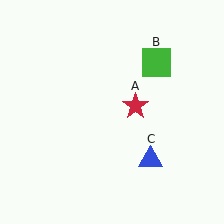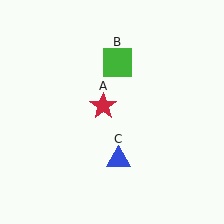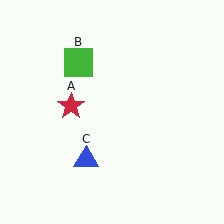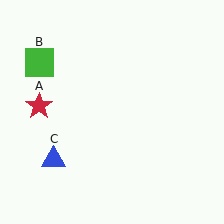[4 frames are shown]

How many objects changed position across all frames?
3 objects changed position: red star (object A), green square (object B), blue triangle (object C).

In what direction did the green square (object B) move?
The green square (object B) moved left.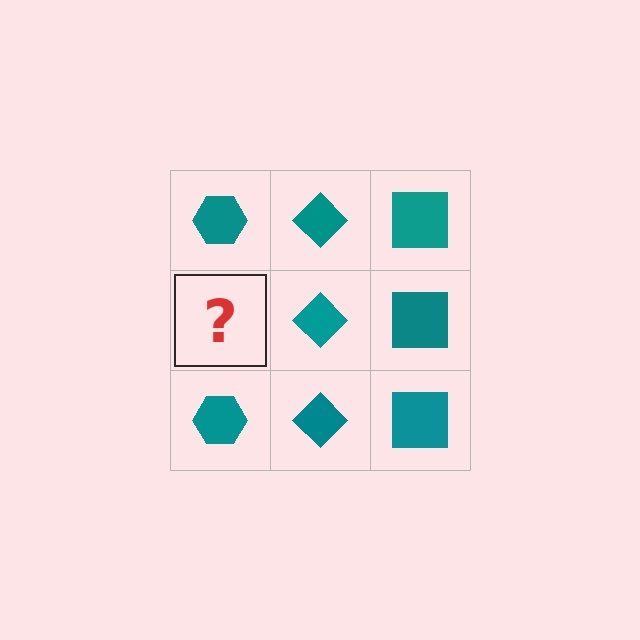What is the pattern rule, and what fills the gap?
The rule is that each column has a consistent shape. The gap should be filled with a teal hexagon.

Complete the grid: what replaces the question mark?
The question mark should be replaced with a teal hexagon.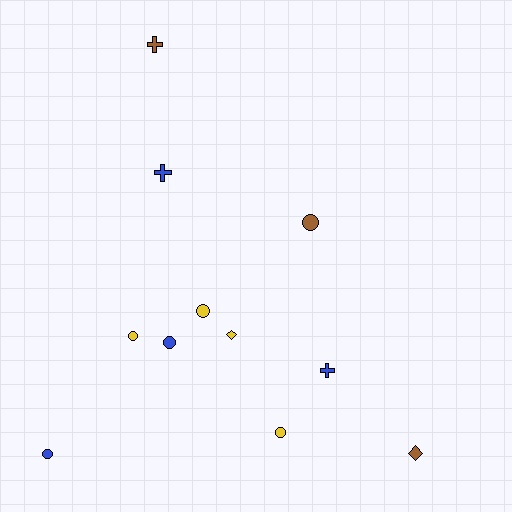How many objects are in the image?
There are 11 objects.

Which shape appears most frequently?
Circle, with 6 objects.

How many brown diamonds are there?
There is 1 brown diamond.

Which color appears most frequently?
Yellow, with 4 objects.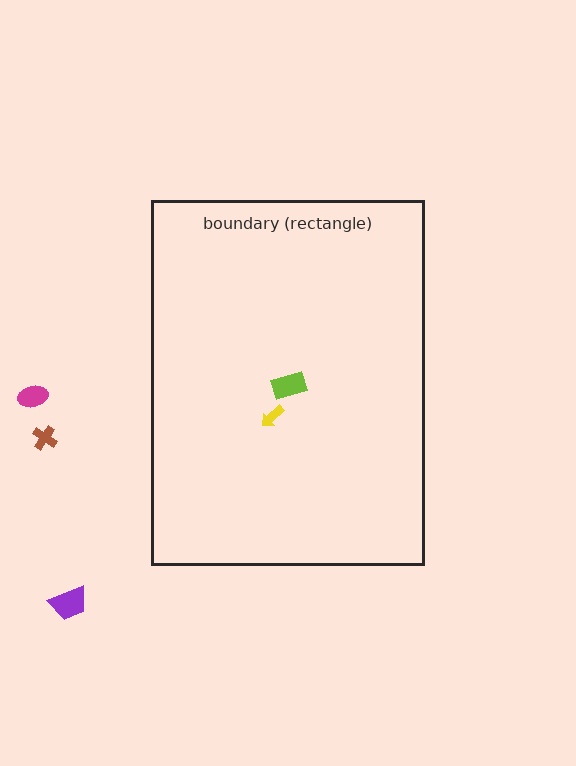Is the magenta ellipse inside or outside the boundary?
Outside.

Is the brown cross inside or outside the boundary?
Outside.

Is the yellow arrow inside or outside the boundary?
Inside.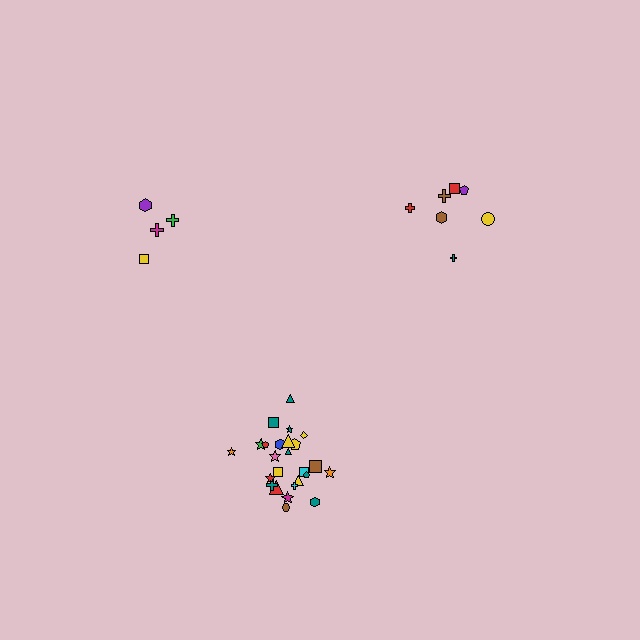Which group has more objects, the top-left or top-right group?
The top-right group.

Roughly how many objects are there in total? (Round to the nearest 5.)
Roughly 35 objects in total.